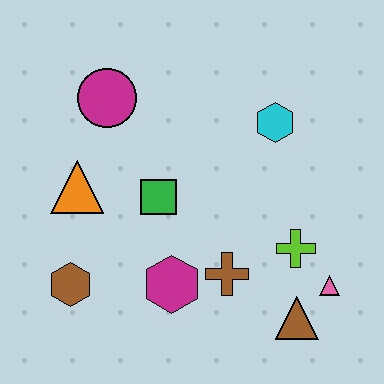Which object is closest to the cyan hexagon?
The lime cross is closest to the cyan hexagon.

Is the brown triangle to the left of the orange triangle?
No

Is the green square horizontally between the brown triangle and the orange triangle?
Yes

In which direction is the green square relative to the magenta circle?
The green square is below the magenta circle.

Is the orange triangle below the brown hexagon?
No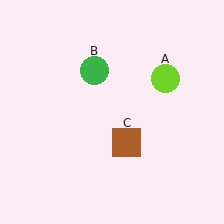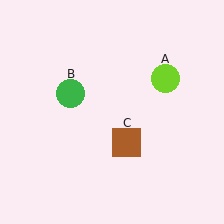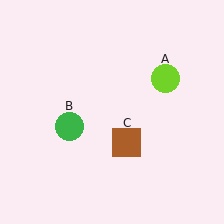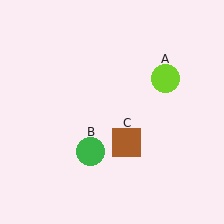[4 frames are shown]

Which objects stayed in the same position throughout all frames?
Lime circle (object A) and brown square (object C) remained stationary.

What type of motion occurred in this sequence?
The green circle (object B) rotated counterclockwise around the center of the scene.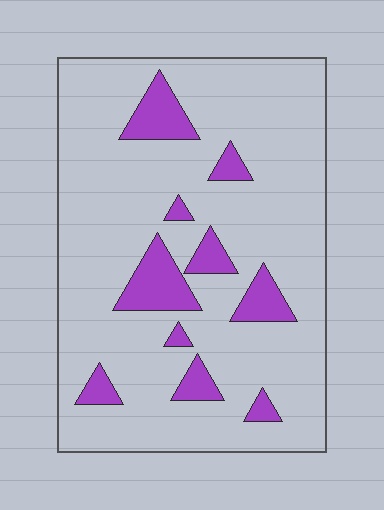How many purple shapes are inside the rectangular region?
10.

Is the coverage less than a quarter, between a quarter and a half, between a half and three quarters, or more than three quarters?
Less than a quarter.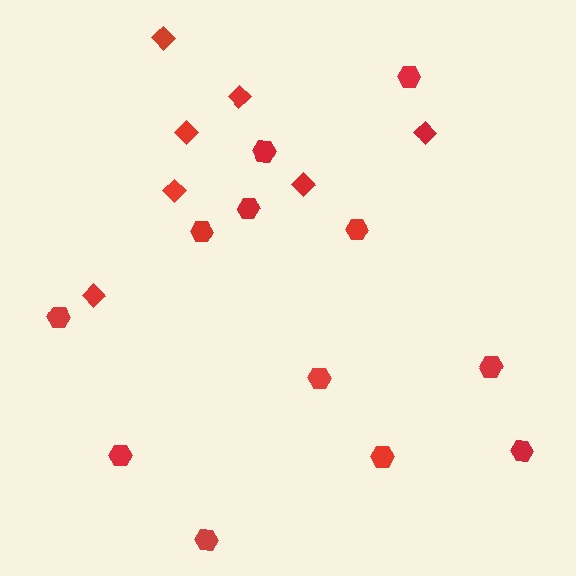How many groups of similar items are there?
There are 2 groups: one group of hexagons (12) and one group of diamonds (7).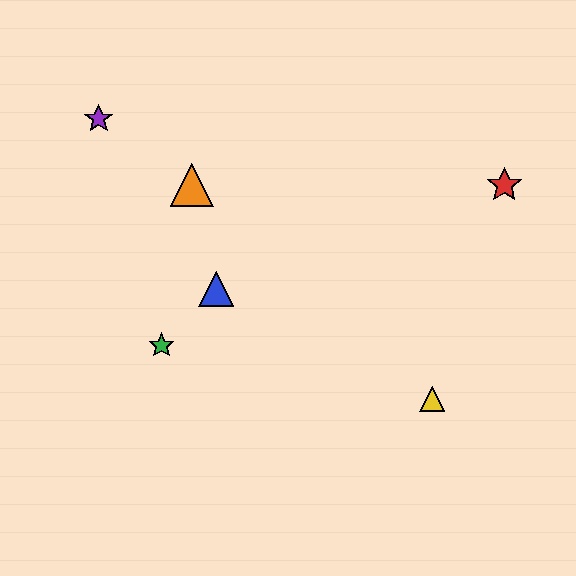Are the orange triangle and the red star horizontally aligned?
Yes, both are at y≈185.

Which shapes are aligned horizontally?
The red star, the orange triangle are aligned horizontally.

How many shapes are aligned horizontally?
2 shapes (the red star, the orange triangle) are aligned horizontally.